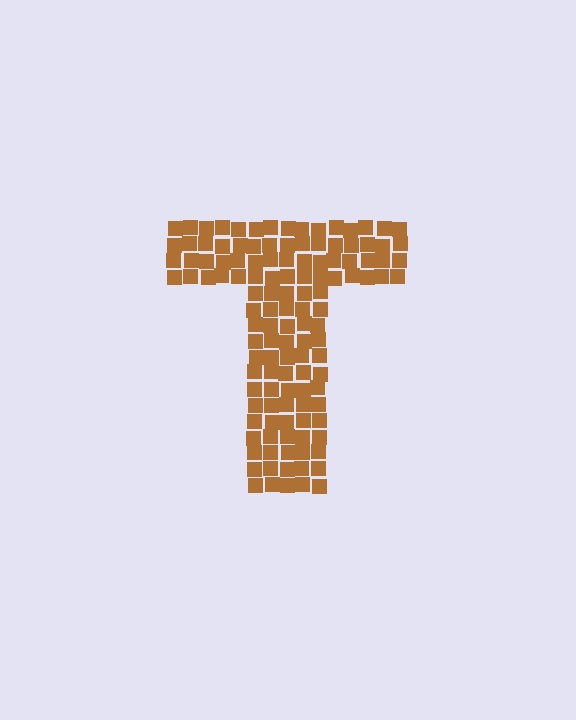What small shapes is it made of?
It is made of small squares.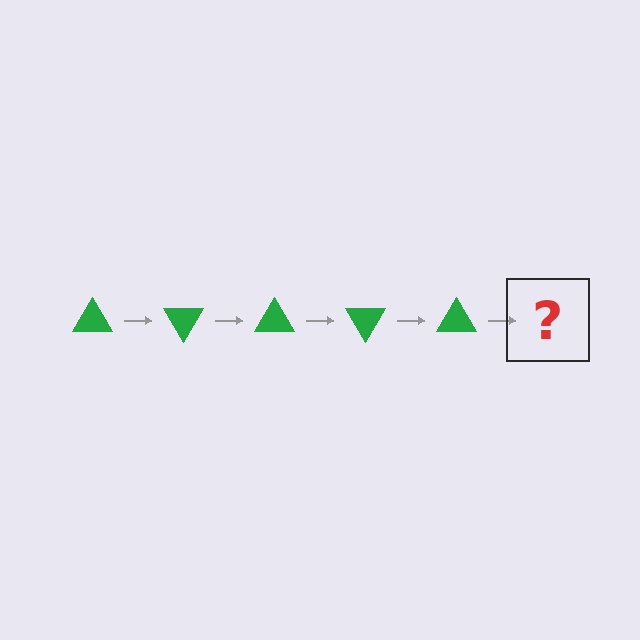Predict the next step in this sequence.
The next step is a green triangle rotated 300 degrees.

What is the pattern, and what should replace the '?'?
The pattern is that the triangle rotates 60 degrees each step. The '?' should be a green triangle rotated 300 degrees.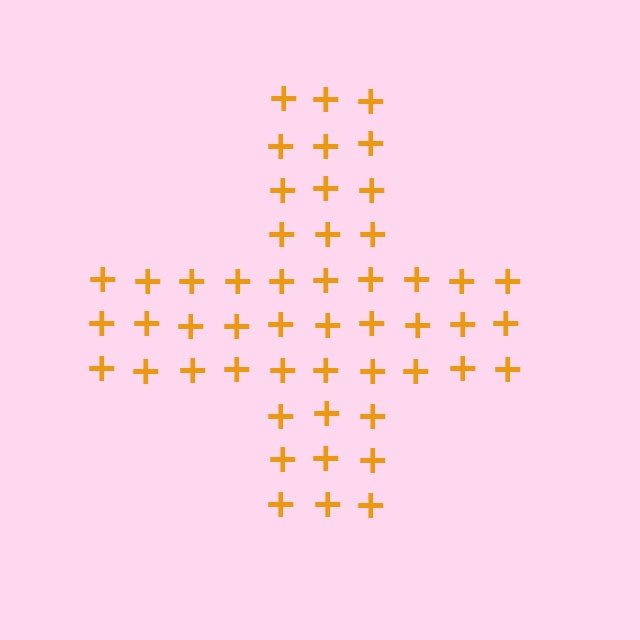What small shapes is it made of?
It is made of small plus signs.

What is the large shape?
The large shape is a cross.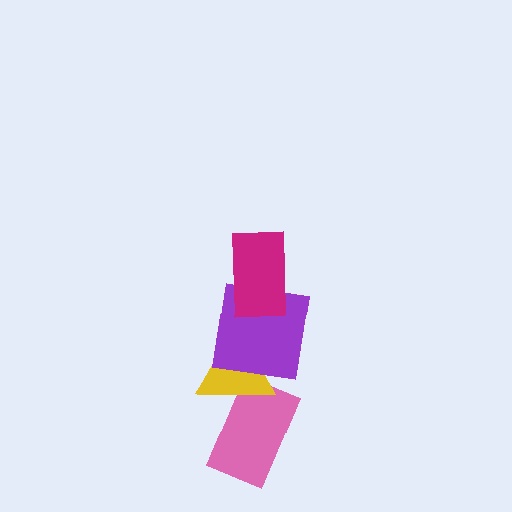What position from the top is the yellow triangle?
The yellow triangle is 3rd from the top.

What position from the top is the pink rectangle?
The pink rectangle is 4th from the top.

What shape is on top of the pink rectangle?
The yellow triangle is on top of the pink rectangle.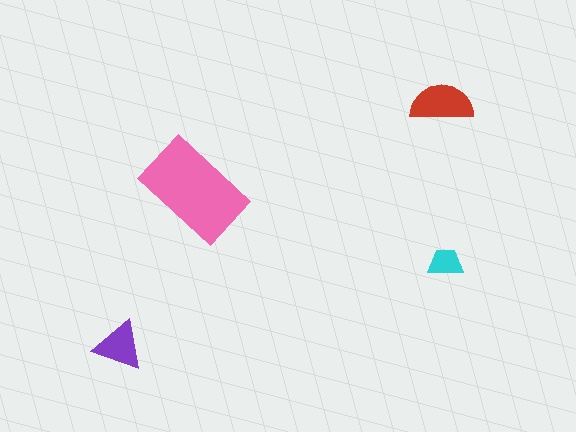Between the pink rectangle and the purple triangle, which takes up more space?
The pink rectangle.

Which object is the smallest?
The cyan trapezoid.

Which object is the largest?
The pink rectangle.